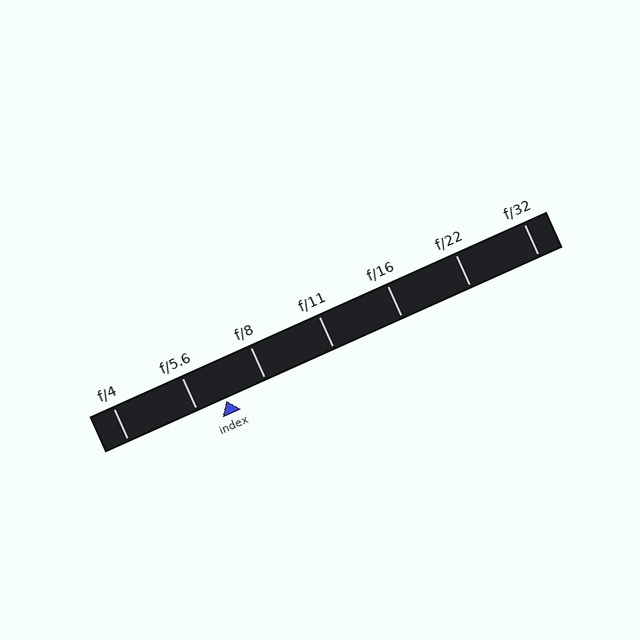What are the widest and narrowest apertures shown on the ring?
The widest aperture shown is f/4 and the narrowest is f/32.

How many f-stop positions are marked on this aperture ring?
There are 7 f-stop positions marked.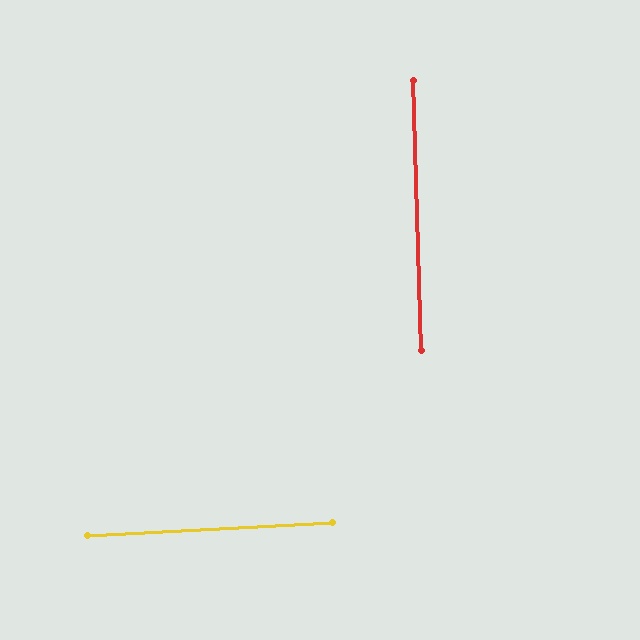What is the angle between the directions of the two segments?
Approximately 89 degrees.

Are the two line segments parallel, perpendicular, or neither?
Perpendicular — they meet at approximately 89°.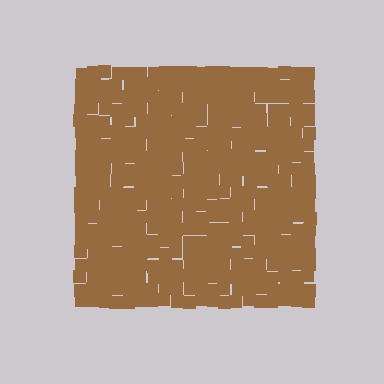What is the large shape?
The large shape is a square.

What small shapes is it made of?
It is made of small squares.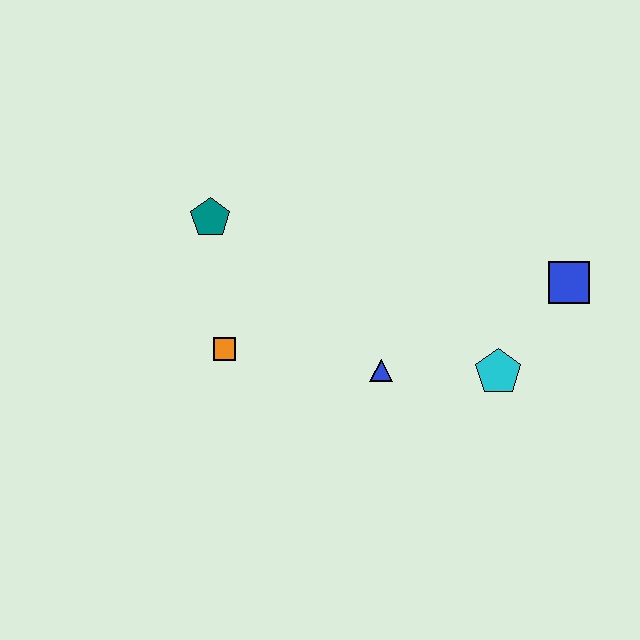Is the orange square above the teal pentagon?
No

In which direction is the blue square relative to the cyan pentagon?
The blue square is above the cyan pentagon.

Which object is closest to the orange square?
The teal pentagon is closest to the orange square.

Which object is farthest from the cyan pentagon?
The teal pentagon is farthest from the cyan pentagon.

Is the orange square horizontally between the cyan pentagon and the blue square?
No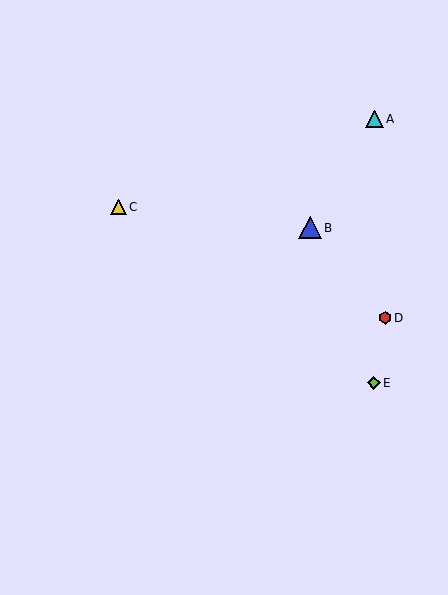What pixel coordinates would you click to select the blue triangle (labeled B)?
Click at (310, 228) to select the blue triangle B.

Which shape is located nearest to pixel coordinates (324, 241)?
The blue triangle (labeled B) at (310, 228) is nearest to that location.